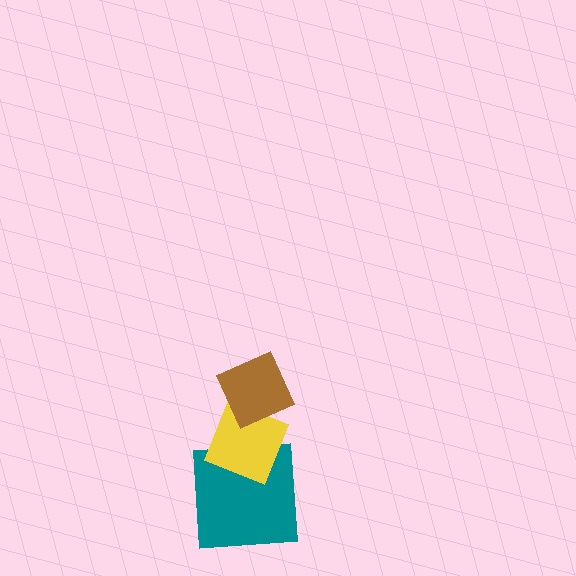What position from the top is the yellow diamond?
The yellow diamond is 2nd from the top.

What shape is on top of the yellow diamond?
The brown diamond is on top of the yellow diamond.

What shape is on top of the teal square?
The yellow diamond is on top of the teal square.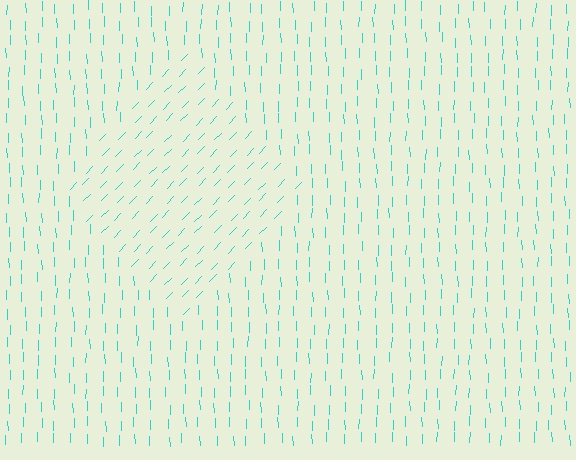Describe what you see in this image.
The image is filled with small cyan line segments. A diamond region in the image has lines oriented differently from the surrounding lines, creating a visible texture boundary.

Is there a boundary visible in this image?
Yes, there is a texture boundary formed by a change in line orientation.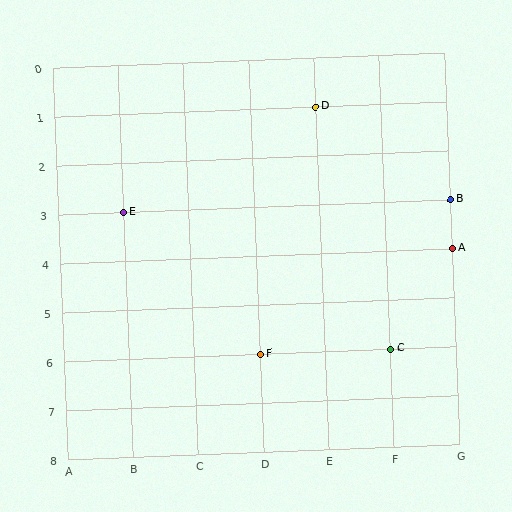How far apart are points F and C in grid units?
Points F and C are 2 columns apart.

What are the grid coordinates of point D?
Point D is at grid coordinates (E, 1).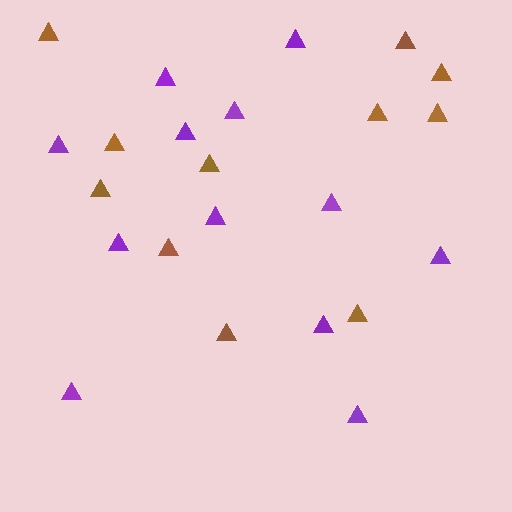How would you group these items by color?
There are 2 groups: one group of purple triangles (12) and one group of brown triangles (11).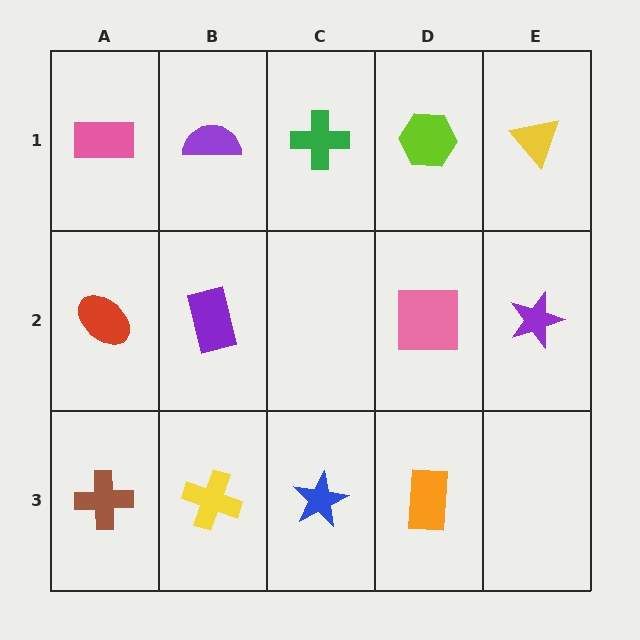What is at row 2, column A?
A red ellipse.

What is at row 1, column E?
A yellow triangle.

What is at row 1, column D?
A lime hexagon.